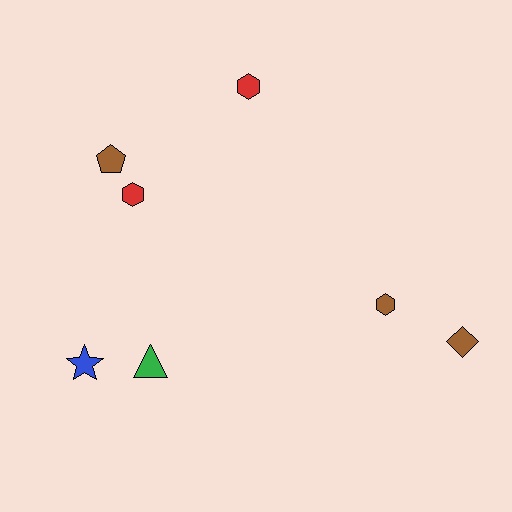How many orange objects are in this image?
There are no orange objects.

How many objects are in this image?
There are 7 objects.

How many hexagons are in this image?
There are 3 hexagons.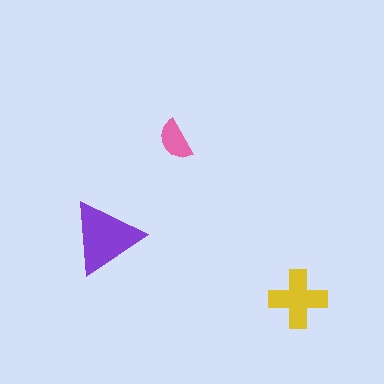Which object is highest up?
The pink semicircle is topmost.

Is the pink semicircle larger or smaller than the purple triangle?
Smaller.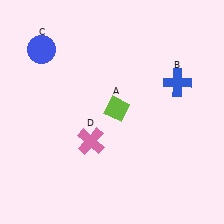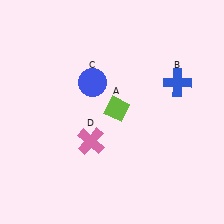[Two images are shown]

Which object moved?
The blue circle (C) moved right.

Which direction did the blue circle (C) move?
The blue circle (C) moved right.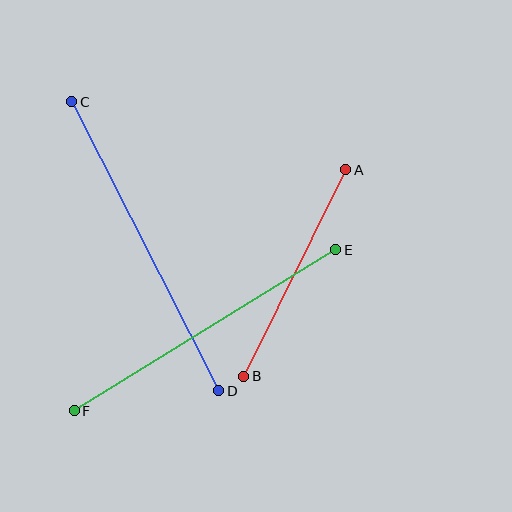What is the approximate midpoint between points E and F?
The midpoint is at approximately (205, 330) pixels.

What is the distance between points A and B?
The distance is approximately 231 pixels.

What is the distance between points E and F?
The distance is approximately 307 pixels.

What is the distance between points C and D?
The distance is approximately 324 pixels.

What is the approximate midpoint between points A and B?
The midpoint is at approximately (295, 273) pixels.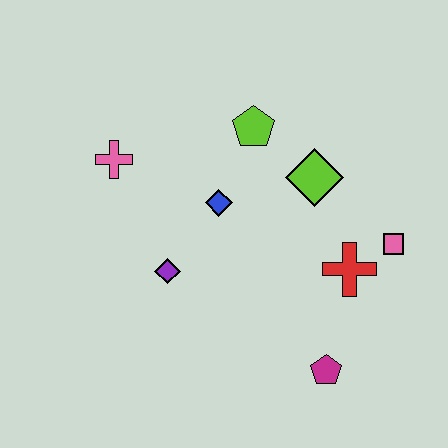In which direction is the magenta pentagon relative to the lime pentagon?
The magenta pentagon is below the lime pentagon.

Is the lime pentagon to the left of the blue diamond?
No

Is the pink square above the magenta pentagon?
Yes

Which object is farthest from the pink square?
The pink cross is farthest from the pink square.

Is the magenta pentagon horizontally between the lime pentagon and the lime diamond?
No